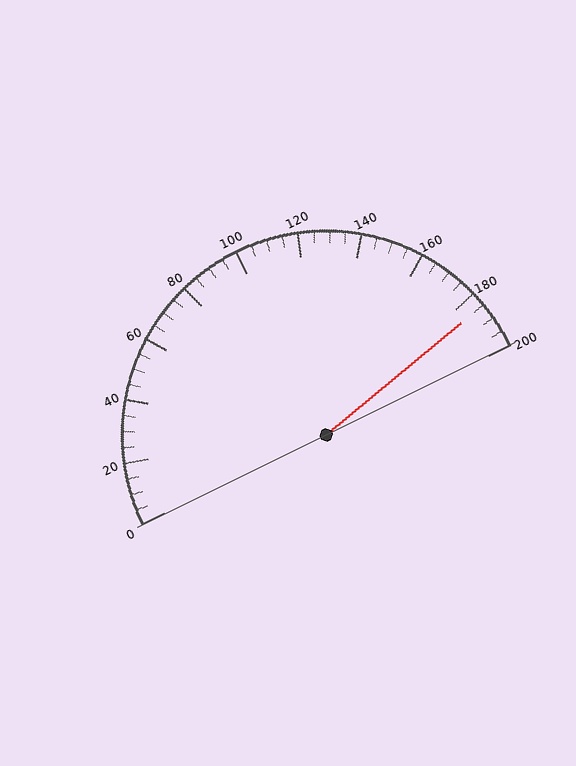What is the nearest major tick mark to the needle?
The nearest major tick mark is 180.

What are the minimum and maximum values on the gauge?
The gauge ranges from 0 to 200.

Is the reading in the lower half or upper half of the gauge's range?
The reading is in the upper half of the range (0 to 200).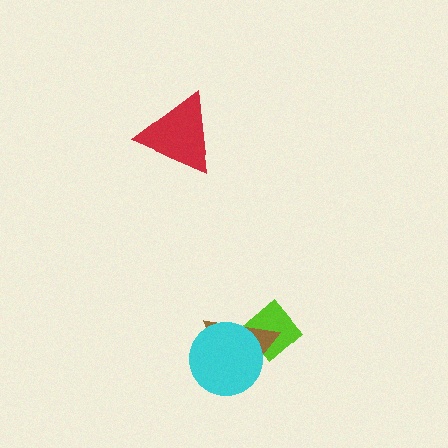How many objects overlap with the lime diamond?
2 objects overlap with the lime diamond.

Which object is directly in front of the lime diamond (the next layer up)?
The brown triangle is directly in front of the lime diamond.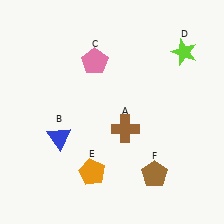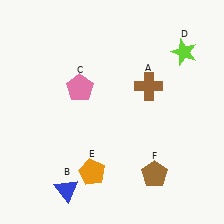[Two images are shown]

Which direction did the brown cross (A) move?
The brown cross (A) moved up.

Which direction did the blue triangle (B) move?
The blue triangle (B) moved down.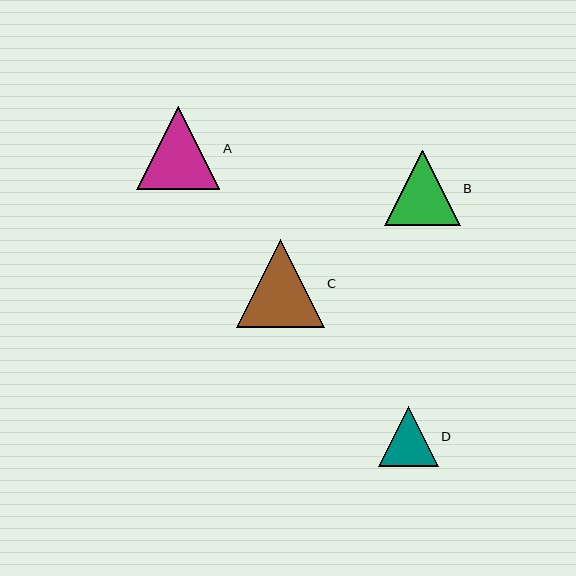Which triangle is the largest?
Triangle C is the largest with a size of approximately 88 pixels.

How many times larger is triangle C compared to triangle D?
Triangle C is approximately 1.5 times the size of triangle D.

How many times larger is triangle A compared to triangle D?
Triangle A is approximately 1.4 times the size of triangle D.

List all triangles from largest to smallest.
From largest to smallest: C, A, B, D.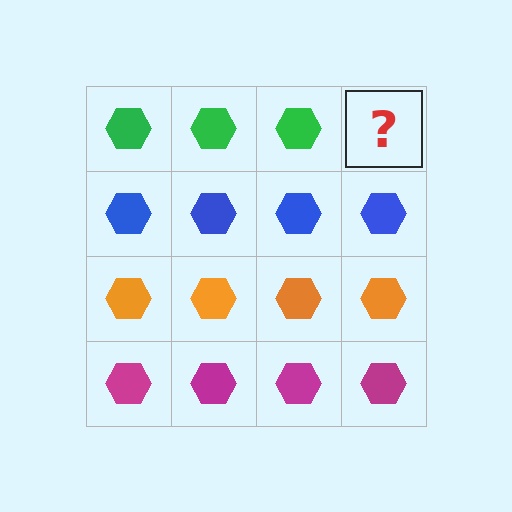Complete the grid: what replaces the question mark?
The question mark should be replaced with a green hexagon.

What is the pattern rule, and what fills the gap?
The rule is that each row has a consistent color. The gap should be filled with a green hexagon.